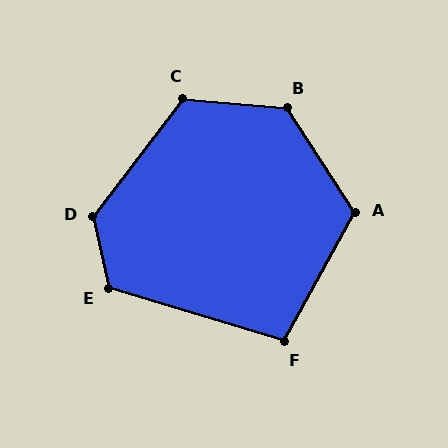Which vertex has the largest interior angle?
D, at approximately 130 degrees.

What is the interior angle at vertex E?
Approximately 120 degrees (obtuse).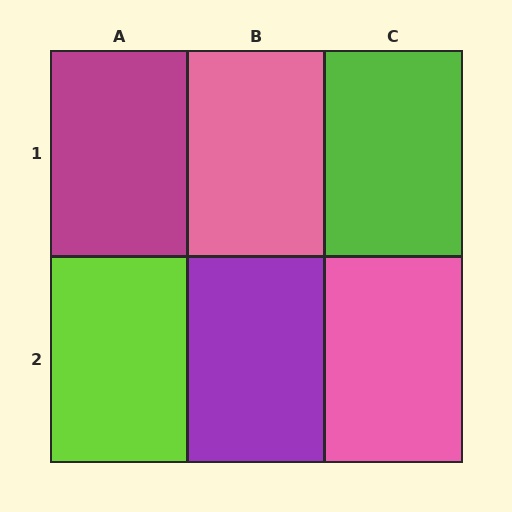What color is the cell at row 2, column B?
Purple.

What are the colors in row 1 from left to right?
Magenta, pink, lime.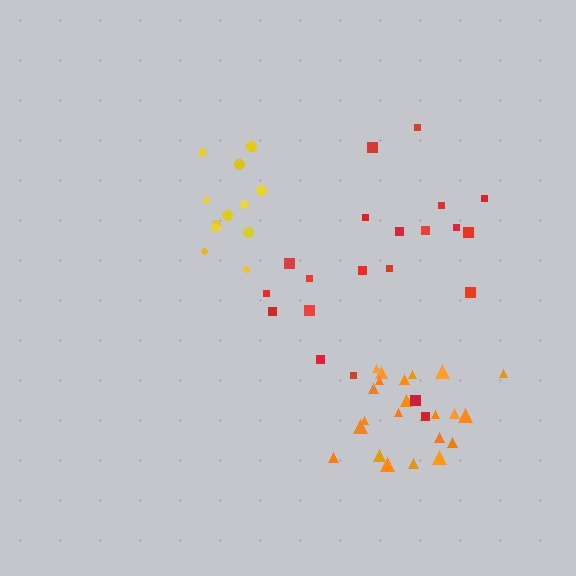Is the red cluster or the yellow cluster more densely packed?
Yellow.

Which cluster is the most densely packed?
Yellow.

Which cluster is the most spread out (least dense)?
Red.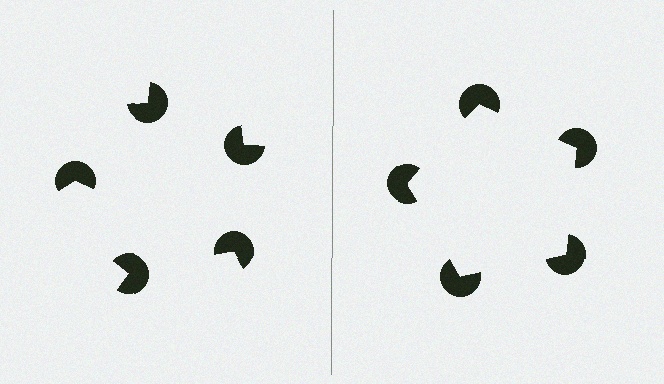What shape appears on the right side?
An illusory pentagon.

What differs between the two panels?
The pac-man discs are positioned identically on both sides; only the wedge orientations differ. On the right they align to a pentagon; on the left they are misaligned.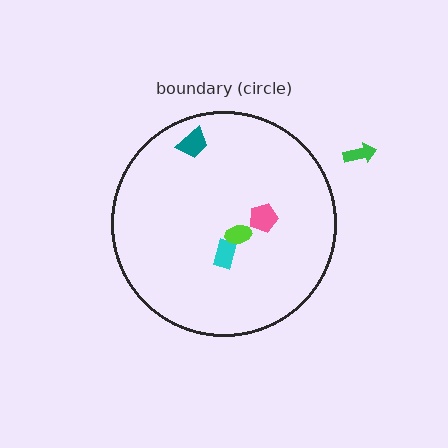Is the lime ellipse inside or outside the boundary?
Inside.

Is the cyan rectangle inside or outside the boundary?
Inside.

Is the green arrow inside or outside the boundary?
Outside.